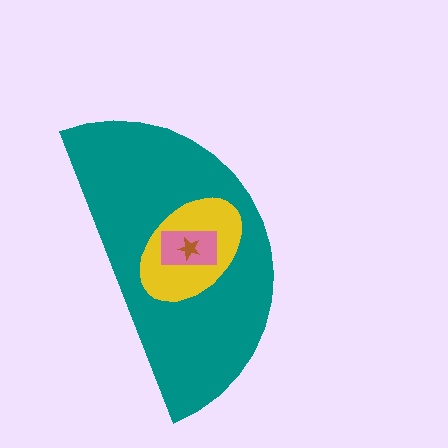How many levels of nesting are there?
4.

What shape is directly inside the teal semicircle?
The yellow ellipse.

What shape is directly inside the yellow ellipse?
The pink rectangle.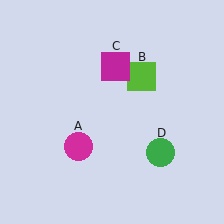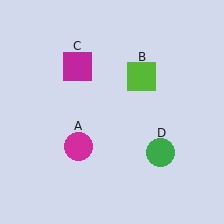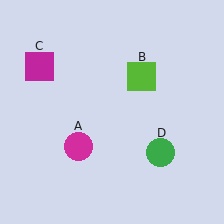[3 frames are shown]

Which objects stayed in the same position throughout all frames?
Magenta circle (object A) and lime square (object B) and green circle (object D) remained stationary.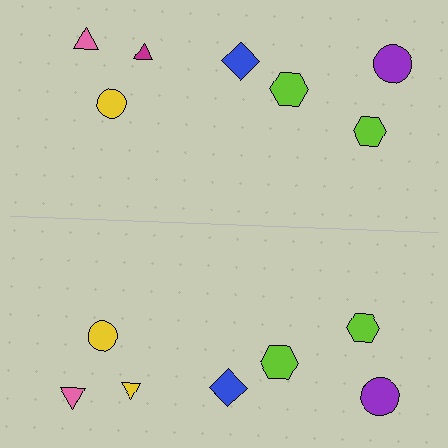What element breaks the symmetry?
The yellow triangle on the bottom side breaks the symmetry — its mirror counterpart is magenta.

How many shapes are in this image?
There are 14 shapes in this image.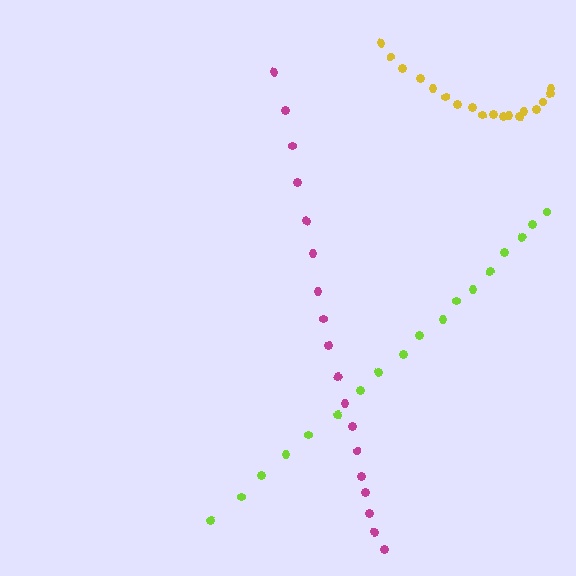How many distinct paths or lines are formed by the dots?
There are 3 distinct paths.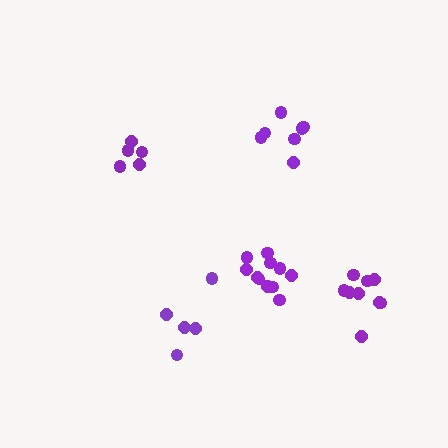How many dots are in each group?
Group 1: 9 dots, Group 2: 5 dots, Group 3: 5 dots, Group 4: 7 dots, Group 5: 11 dots (37 total).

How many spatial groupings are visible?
There are 5 spatial groupings.